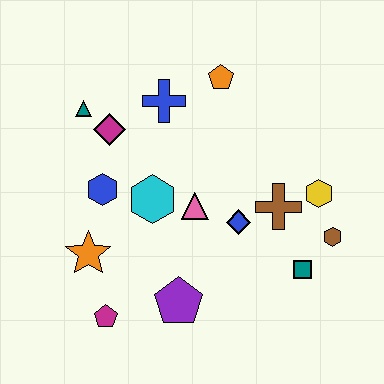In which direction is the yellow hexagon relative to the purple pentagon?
The yellow hexagon is to the right of the purple pentagon.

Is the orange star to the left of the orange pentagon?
Yes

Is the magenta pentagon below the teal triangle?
Yes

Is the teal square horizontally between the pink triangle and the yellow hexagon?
Yes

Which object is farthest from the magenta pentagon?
The orange pentagon is farthest from the magenta pentagon.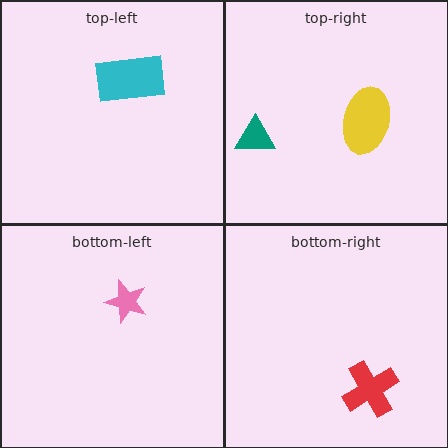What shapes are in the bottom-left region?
The pink star.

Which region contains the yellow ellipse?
The top-right region.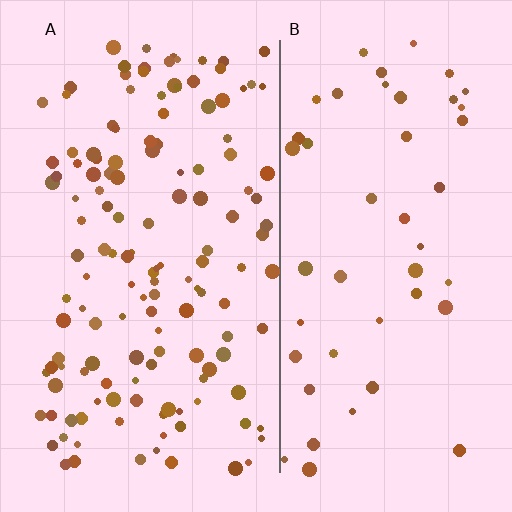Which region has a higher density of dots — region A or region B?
A (the left).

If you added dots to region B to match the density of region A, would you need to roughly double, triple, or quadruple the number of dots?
Approximately triple.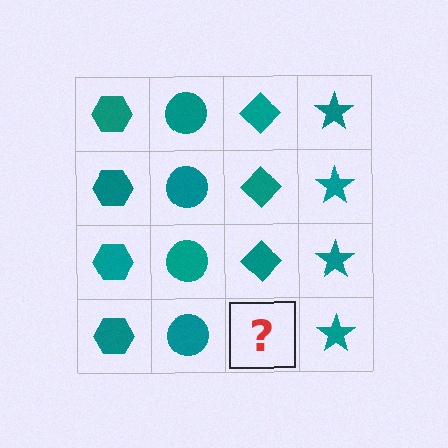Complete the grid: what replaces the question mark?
The question mark should be replaced with a teal diamond.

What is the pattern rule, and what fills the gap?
The rule is that each column has a consistent shape. The gap should be filled with a teal diamond.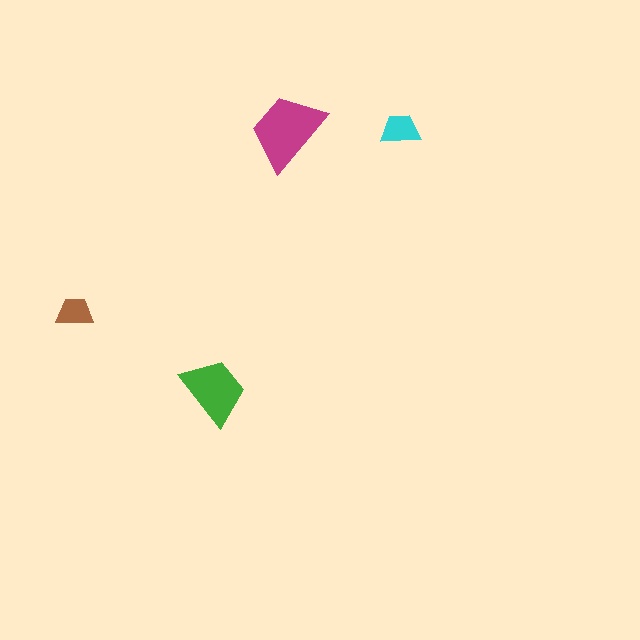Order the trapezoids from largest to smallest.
the magenta one, the green one, the cyan one, the brown one.